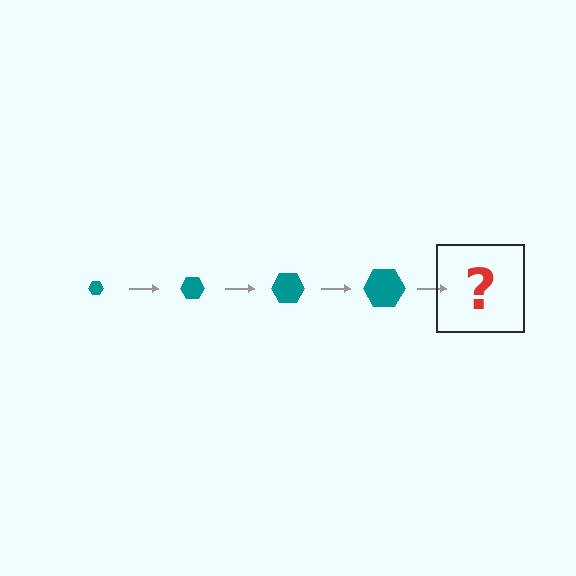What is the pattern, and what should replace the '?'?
The pattern is that the hexagon gets progressively larger each step. The '?' should be a teal hexagon, larger than the previous one.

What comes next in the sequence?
The next element should be a teal hexagon, larger than the previous one.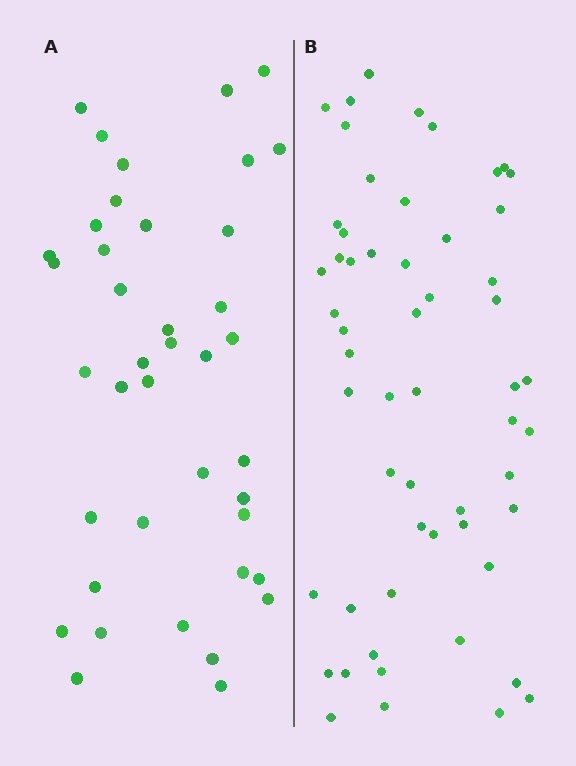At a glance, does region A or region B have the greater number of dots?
Region B (the right region) has more dots.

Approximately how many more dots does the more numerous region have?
Region B has approximately 15 more dots than region A.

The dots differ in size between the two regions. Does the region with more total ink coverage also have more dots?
No. Region A has more total ink coverage because its dots are larger, but region B actually contains more individual dots. Total area can be misleading — the number of items is what matters here.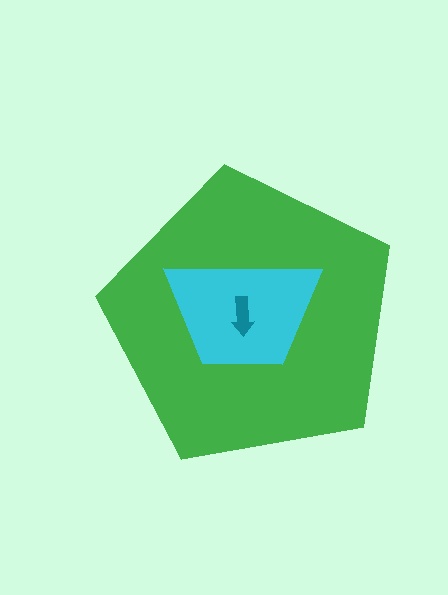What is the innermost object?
The teal arrow.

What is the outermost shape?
The green pentagon.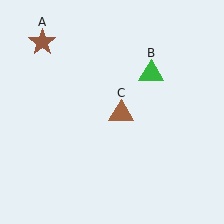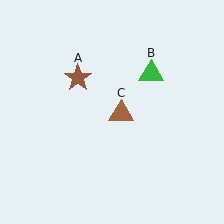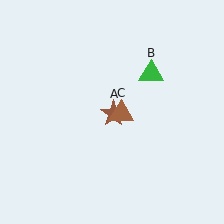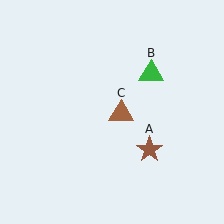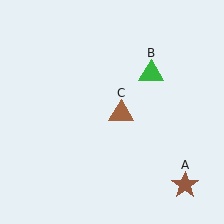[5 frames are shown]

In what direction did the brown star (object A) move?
The brown star (object A) moved down and to the right.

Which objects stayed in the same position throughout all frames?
Green triangle (object B) and brown triangle (object C) remained stationary.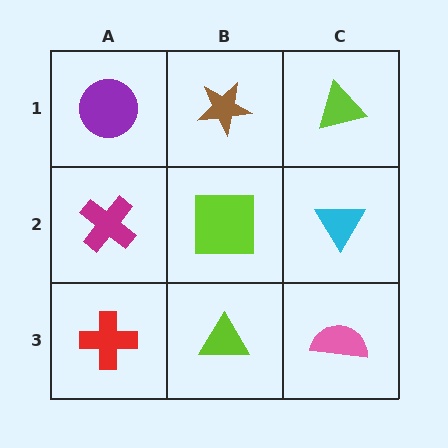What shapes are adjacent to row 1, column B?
A lime square (row 2, column B), a purple circle (row 1, column A), a lime triangle (row 1, column C).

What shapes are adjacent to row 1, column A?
A magenta cross (row 2, column A), a brown star (row 1, column B).